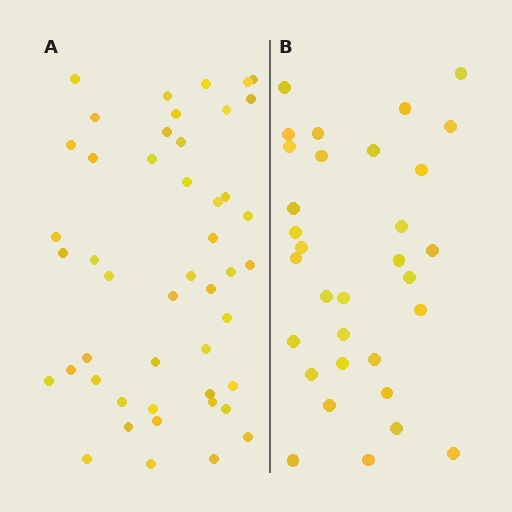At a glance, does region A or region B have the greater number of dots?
Region A (the left region) has more dots.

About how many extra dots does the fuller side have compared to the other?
Region A has approximately 15 more dots than region B.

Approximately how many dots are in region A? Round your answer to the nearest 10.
About 50 dots. (The exact count is 47, which rounds to 50.)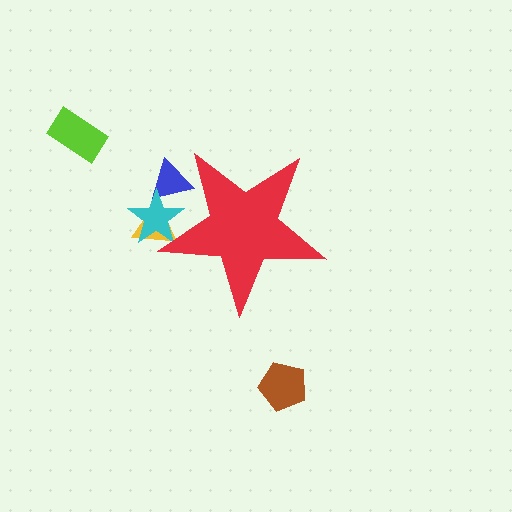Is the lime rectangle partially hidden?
No, the lime rectangle is fully visible.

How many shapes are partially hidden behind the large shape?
3 shapes are partially hidden.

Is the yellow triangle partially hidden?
Yes, the yellow triangle is partially hidden behind the red star.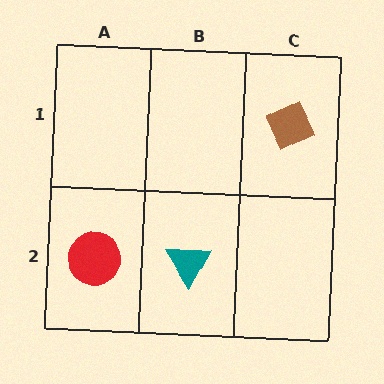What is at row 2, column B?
A teal triangle.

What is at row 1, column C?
A brown diamond.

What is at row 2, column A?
A red circle.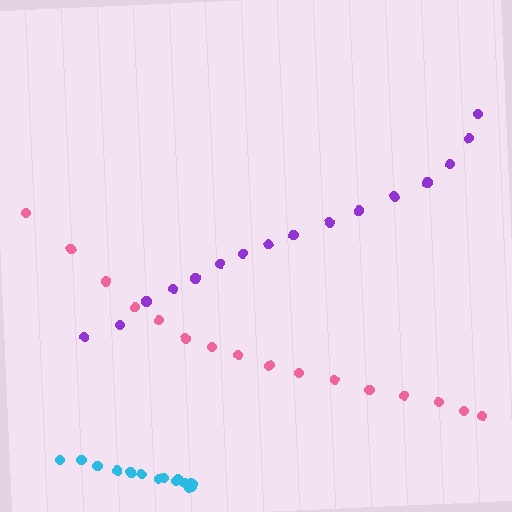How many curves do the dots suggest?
There are 3 distinct paths.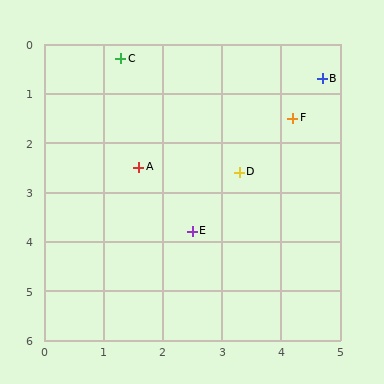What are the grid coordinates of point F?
Point F is at approximately (4.2, 1.5).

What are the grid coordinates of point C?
Point C is at approximately (1.3, 0.3).